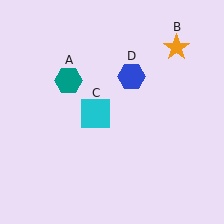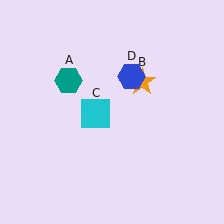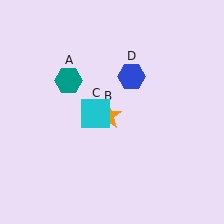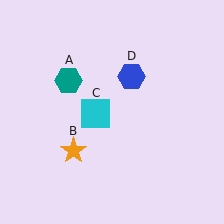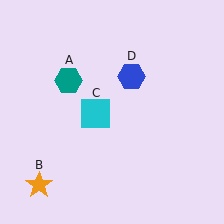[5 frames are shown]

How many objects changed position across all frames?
1 object changed position: orange star (object B).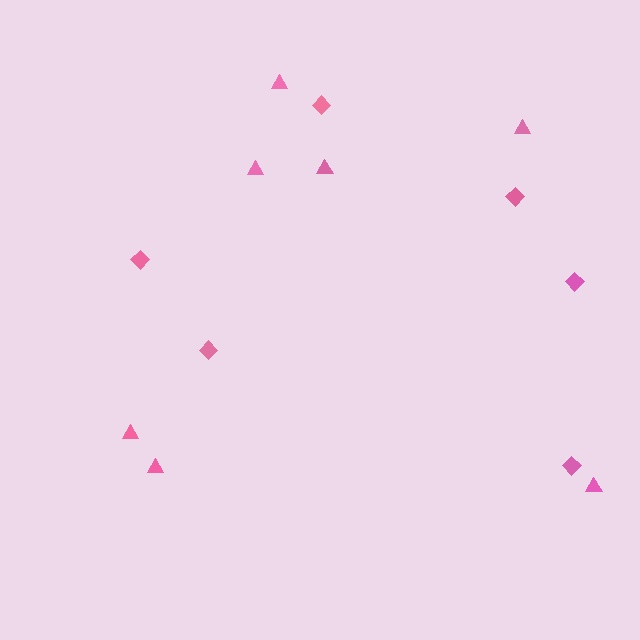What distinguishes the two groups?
There are 2 groups: one group of triangles (7) and one group of diamonds (6).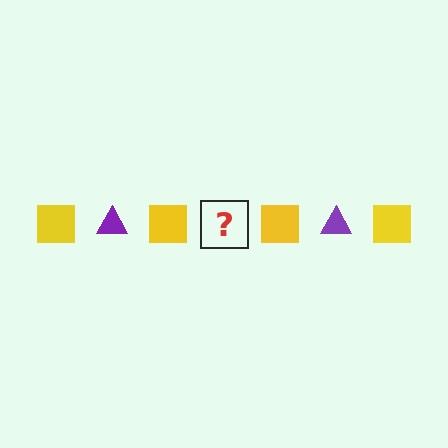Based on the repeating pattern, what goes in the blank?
The blank should be a purple triangle.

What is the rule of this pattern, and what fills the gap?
The rule is that the pattern alternates between yellow square and purple triangle. The gap should be filled with a purple triangle.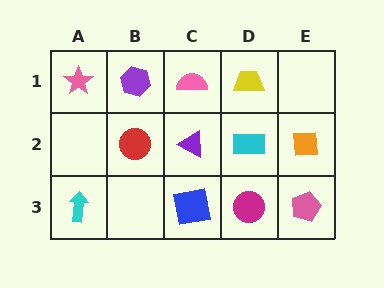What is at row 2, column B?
A red circle.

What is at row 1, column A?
A pink star.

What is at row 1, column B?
A purple hexagon.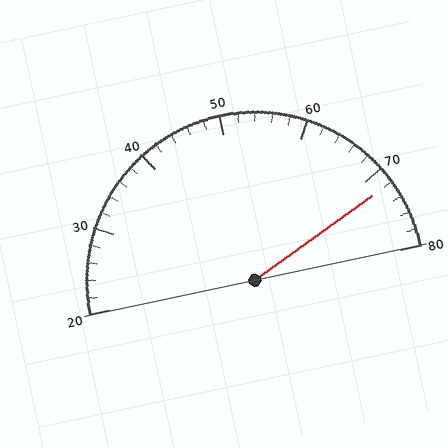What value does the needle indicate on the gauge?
The needle indicates approximately 72.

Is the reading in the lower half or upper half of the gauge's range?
The reading is in the upper half of the range (20 to 80).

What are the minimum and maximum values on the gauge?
The gauge ranges from 20 to 80.